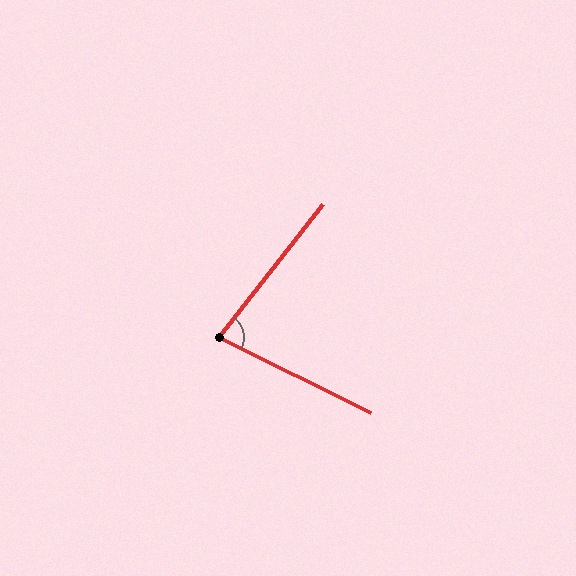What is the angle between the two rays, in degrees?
Approximately 78 degrees.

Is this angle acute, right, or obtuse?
It is acute.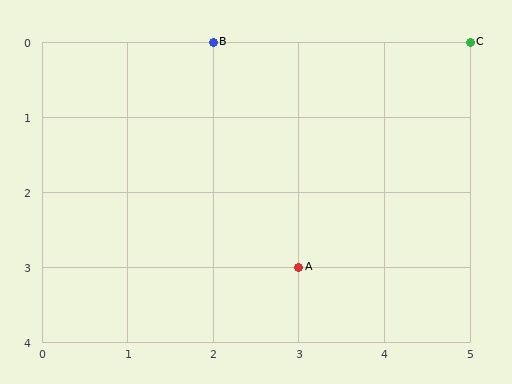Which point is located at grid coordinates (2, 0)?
Point B is at (2, 0).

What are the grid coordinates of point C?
Point C is at grid coordinates (5, 0).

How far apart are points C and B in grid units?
Points C and B are 3 columns apart.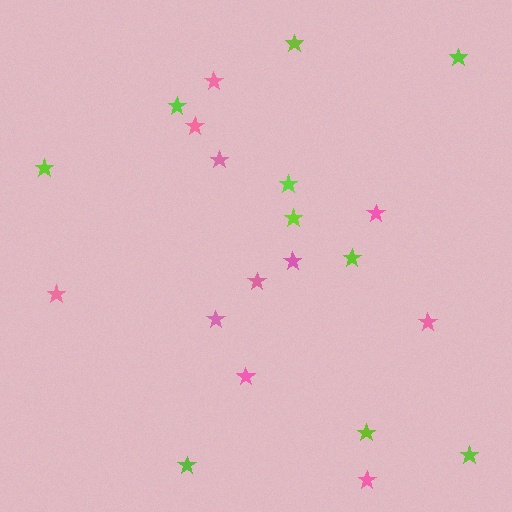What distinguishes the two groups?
There are 2 groups: one group of pink stars (11) and one group of lime stars (10).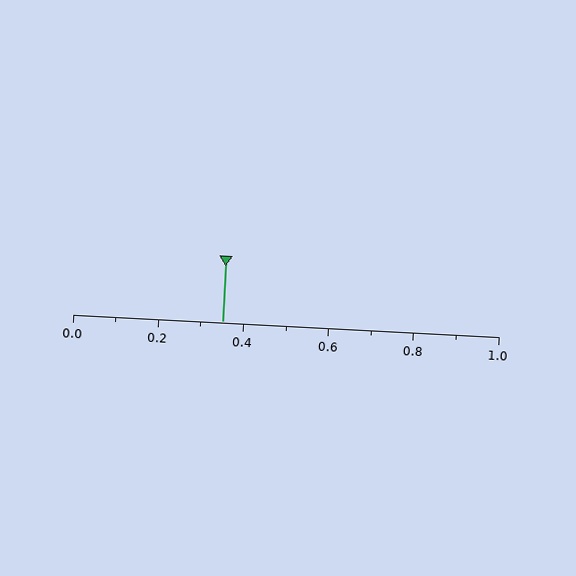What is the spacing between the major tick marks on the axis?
The major ticks are spaced 0.2 apart.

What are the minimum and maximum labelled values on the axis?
The axis runs from 0.0 to 1.0.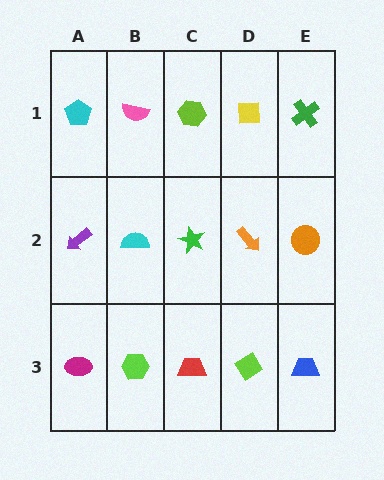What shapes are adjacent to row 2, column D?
A yellow square (row 1, column D), a lime diamond (row 3, column D), a green star (row 2, column C), an orange circle (row 2, column E).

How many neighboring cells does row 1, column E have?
2.